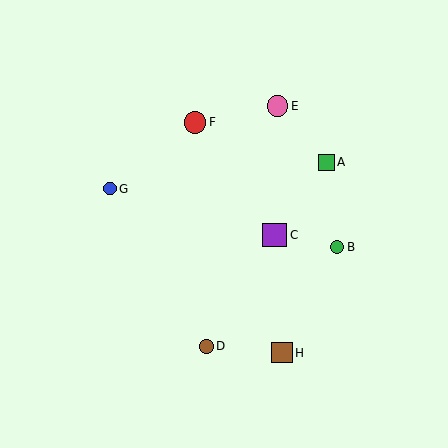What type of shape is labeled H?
Shape H is a brown square.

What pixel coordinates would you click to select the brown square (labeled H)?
Click at (282, 353) to select the brown square H.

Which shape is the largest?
The purple square (labeled C) is the largest.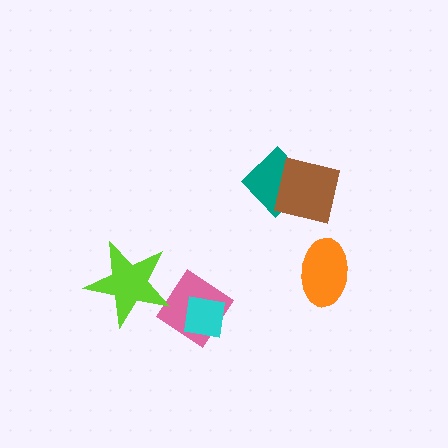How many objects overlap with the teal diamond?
1 object overlaps with the teal diamond.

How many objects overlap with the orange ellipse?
0 objects overlap with the orange ellipse.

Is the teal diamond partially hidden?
Yes, it is partially covered by another shape.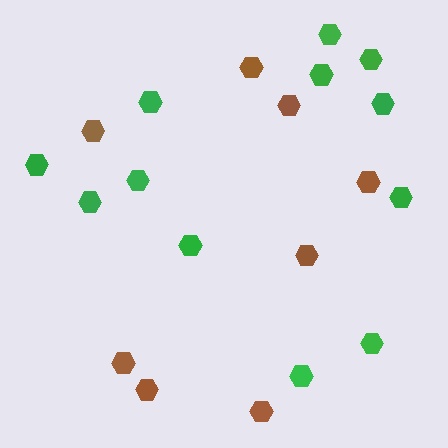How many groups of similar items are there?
There are 2 groups: one group of green hexagons (12) and one group of brown hexagons (8).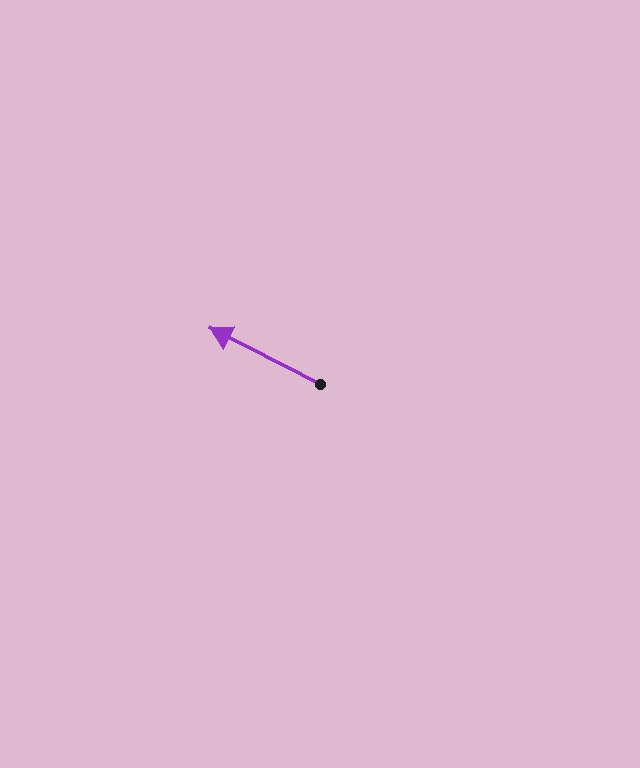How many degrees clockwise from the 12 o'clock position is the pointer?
Approximately 297 degrees.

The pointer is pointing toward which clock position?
Roughly 10 o'clock.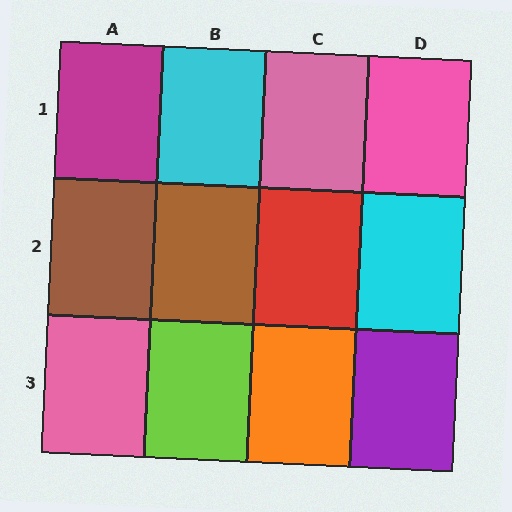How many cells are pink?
3 cells are pink.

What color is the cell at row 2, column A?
Brown.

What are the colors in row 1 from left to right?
Magenta, cyan, pink, pink.